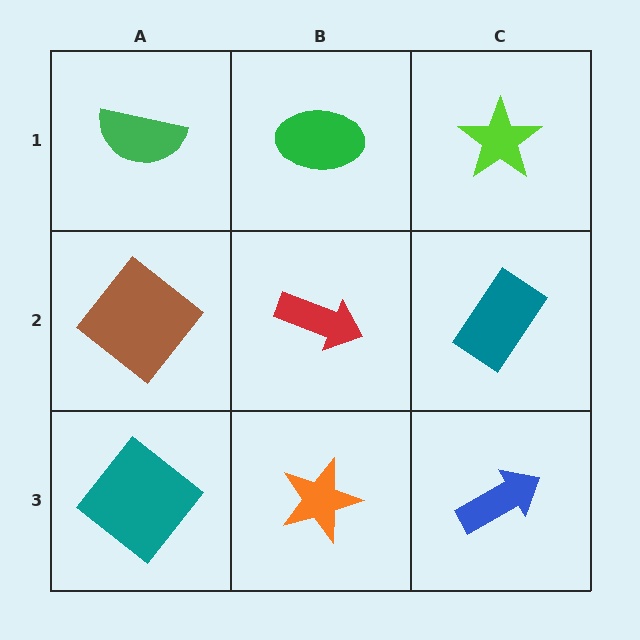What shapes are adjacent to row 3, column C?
A teal rectangle (row 2, column C), an orange star (row 3, column B).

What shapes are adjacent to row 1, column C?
A teal rectangle (row 2, column C), a green ellipse (row 1, column B).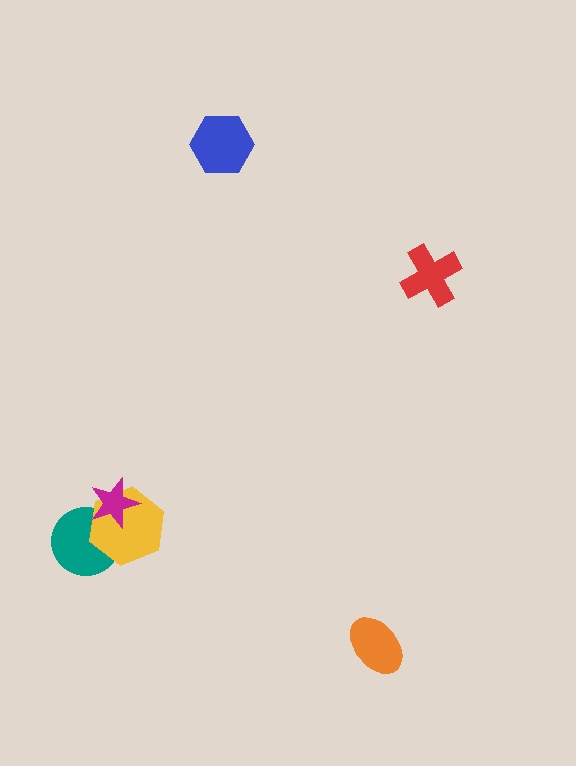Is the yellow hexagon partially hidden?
Yes, it is partially covered by another shape.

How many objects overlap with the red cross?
0 objects overlap with the red cross.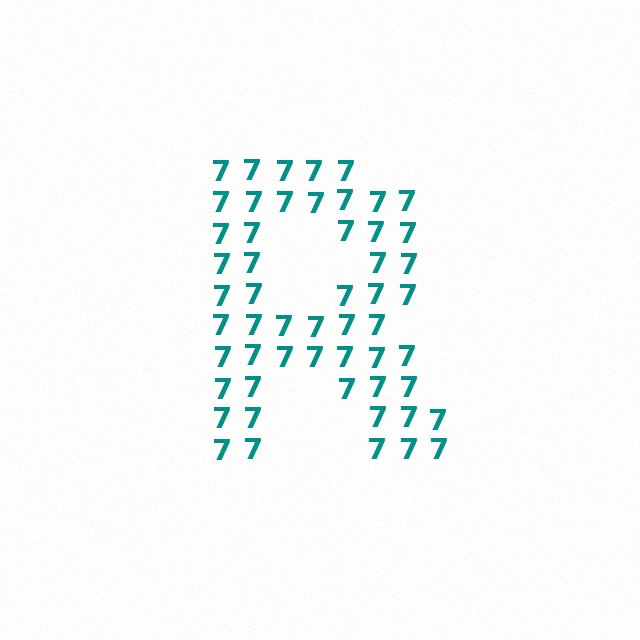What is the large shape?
The large shape is the letter R.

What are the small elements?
The small elements are digit 7's.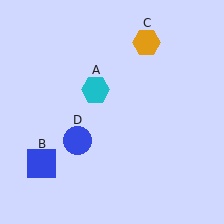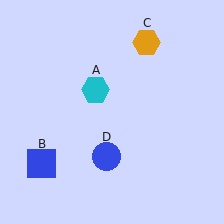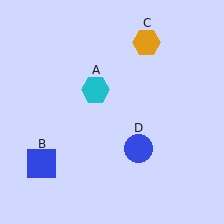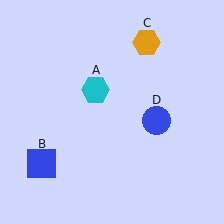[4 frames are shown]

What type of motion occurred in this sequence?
The blue circle (object D) rotated counterclockwise around the center of the scene.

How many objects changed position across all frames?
1 object changed position: blue circle (object D).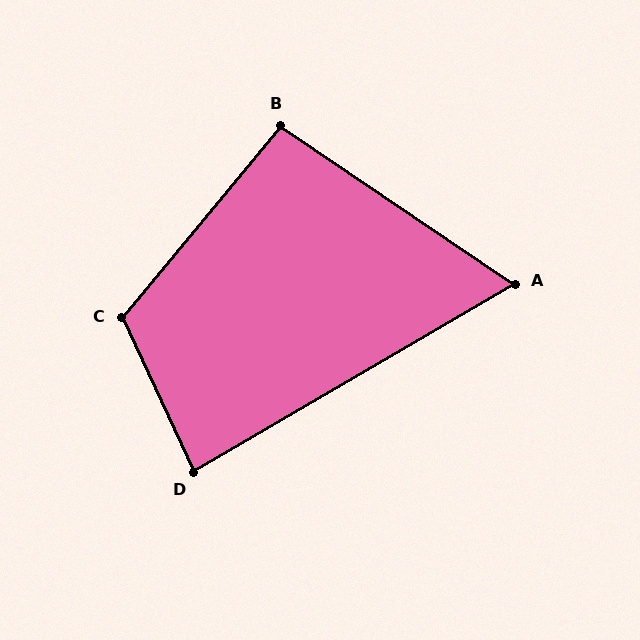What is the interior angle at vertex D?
Approximately 85 degrees (acute).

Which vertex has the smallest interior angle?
A, at approximately 64 degrees.